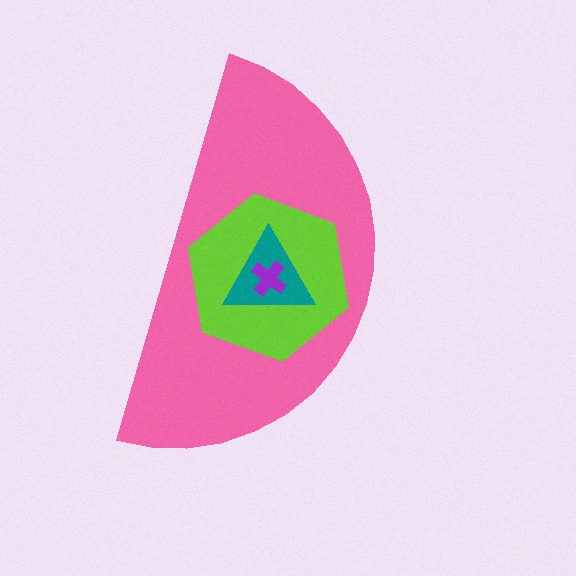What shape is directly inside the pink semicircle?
The lime hexagon.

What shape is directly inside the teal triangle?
The purple cross.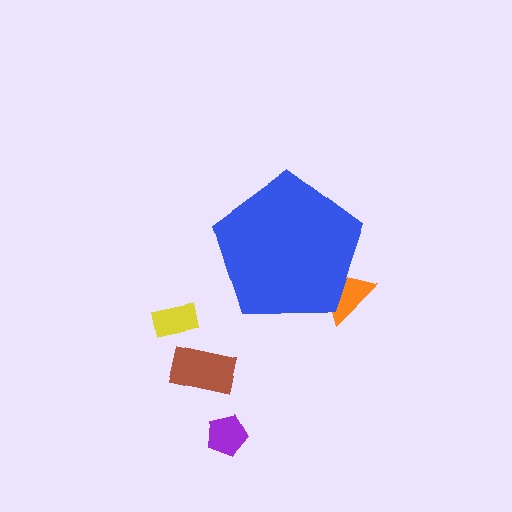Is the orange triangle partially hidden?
Yes, the orange triangle is partially hidden behind the blue pentagon.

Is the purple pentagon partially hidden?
No, the purple pentagon is fully visible.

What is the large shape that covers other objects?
A blue pentagon.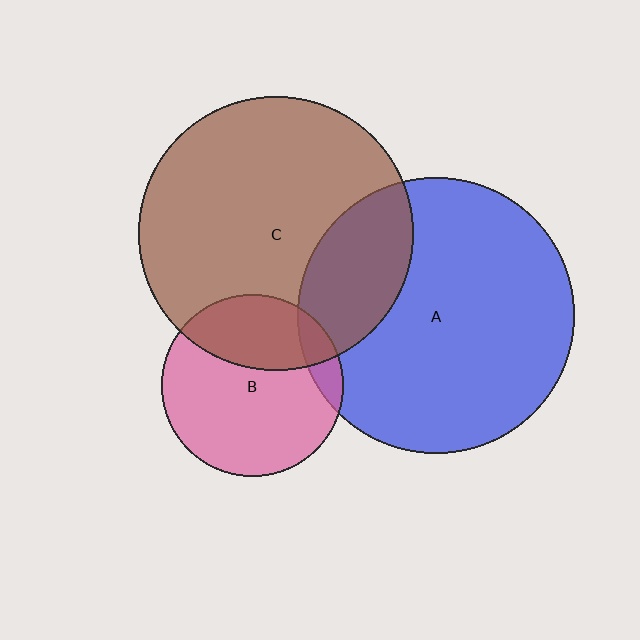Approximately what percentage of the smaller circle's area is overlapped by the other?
Approximately 30%.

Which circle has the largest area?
Circle A (blue).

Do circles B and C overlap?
Yes.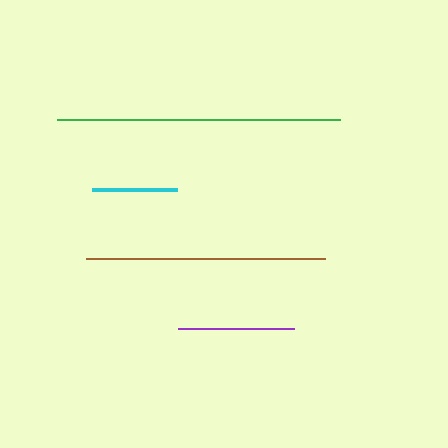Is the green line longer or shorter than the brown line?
The green line is longer than the brown line.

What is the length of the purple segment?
The purple segment is approximately 117 pixels long.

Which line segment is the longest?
The green line is the longest at approximately 283 pixels.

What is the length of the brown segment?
The brown segment is approximately 238 pixels long.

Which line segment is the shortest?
The cyan line is the shortest at approximately 85 pixels.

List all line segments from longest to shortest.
From longest to shortest: green, brown, purple, cyan.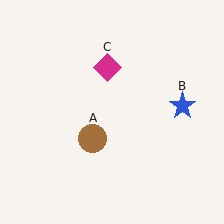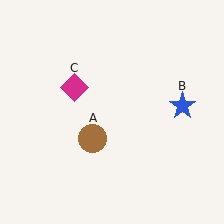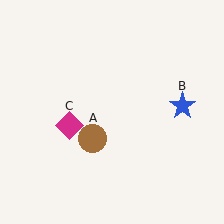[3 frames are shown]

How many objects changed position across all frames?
1 object changed position: magenta diamond (object C).